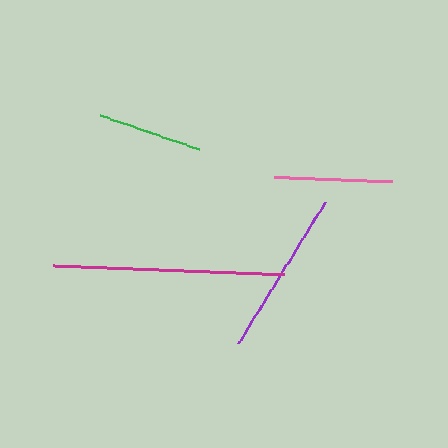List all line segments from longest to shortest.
From longest to shortest: magenta, purple, pink, green.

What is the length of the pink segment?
The pink segment is approximately 118 pixels long.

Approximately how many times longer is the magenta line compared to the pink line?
The magenta line is approximately 2.0 times the length of the pink line.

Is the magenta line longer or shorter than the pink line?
The magenta line is longer than the pink line.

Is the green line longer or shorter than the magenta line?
The magenta line is longer than the green line.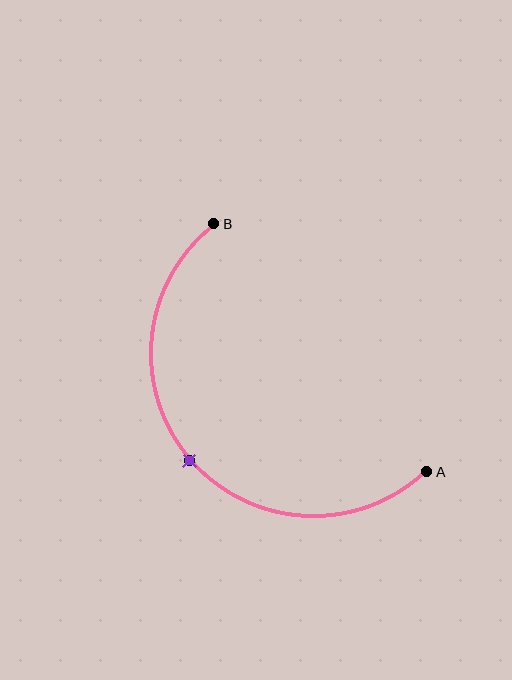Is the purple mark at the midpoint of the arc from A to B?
Yes. The purple mark lies on the arc at equal arc-length from both A and B — it is the arc midpoint.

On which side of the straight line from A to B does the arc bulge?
The arc bulges below and to the left of the straight line connecting A and B.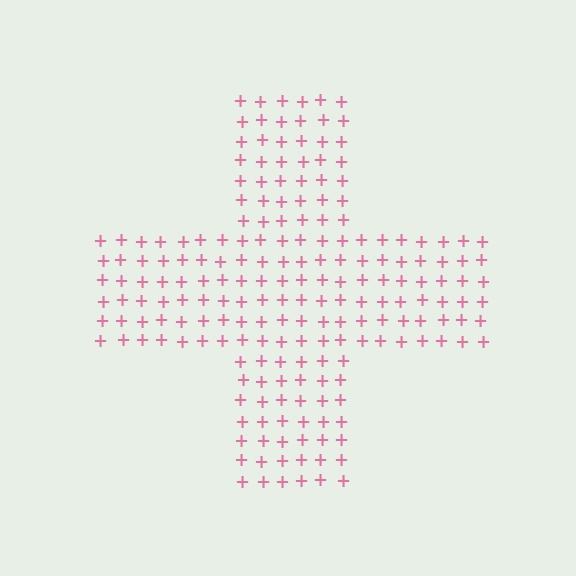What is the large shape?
The large shape is a cross.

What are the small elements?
The small elements are plus signs.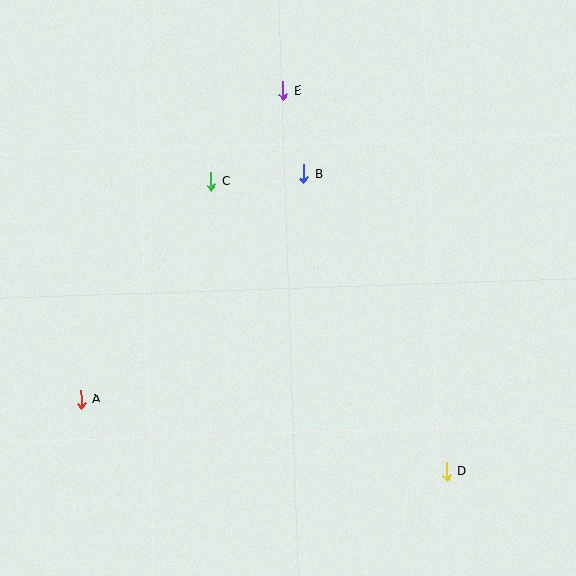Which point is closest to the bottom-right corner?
Point D is closest to the bottom-right corner.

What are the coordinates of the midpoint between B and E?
The midpoint between B and E is at (293, 133).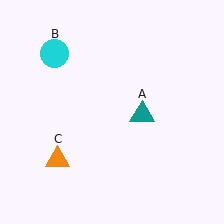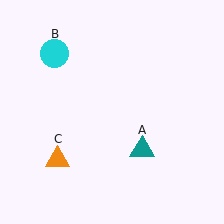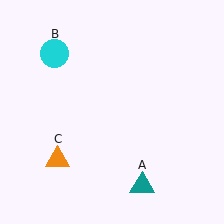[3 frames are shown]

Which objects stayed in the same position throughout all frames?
Cyan circle (object B) and orange triangle (object C) remained stationary.